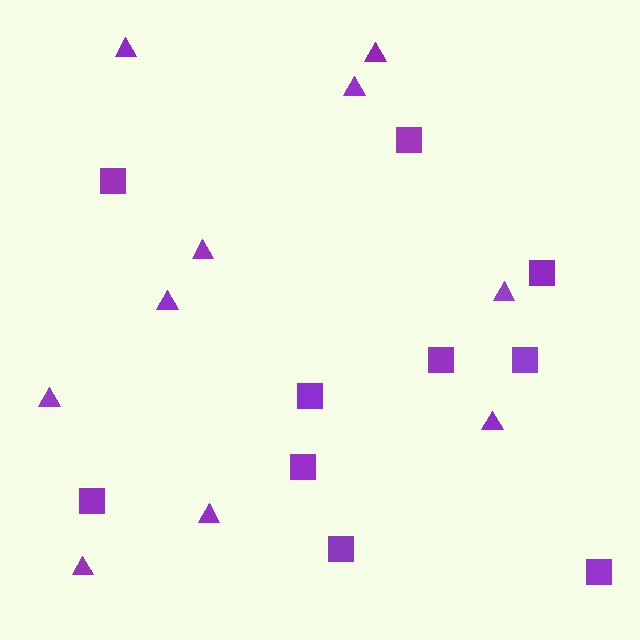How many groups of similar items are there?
There are 2 groups: one group of squares (10) and one group of triangles (10).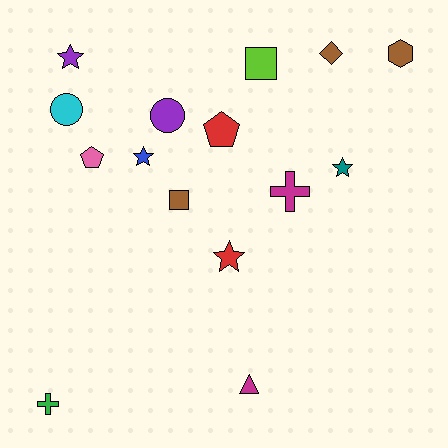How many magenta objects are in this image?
There are 2 magenta objects.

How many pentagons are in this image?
There are 2 pentagons.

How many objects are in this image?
There are 15 objects.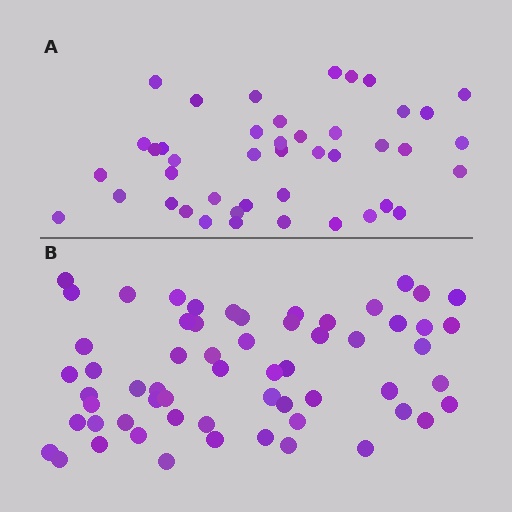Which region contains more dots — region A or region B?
Region B (the bottom region) has more dots.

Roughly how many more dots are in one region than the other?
Region B has approximately 15 more dots than region A.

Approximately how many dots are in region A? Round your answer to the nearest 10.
About 40 dots. (The exact count is 43, which rounds to 40.)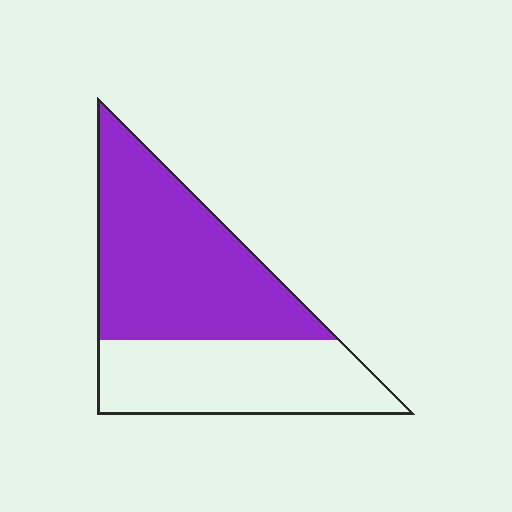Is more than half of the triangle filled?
Yes.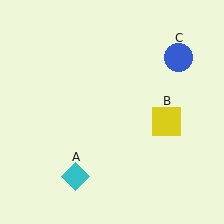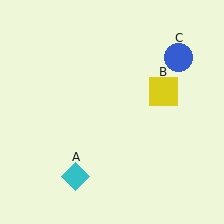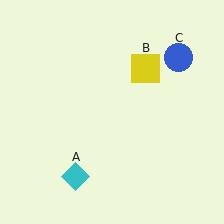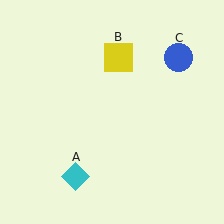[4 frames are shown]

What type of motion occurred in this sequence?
The yellow square (object B) rotated counterclockwise around the center of the scene.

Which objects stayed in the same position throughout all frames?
Cyan diamond (object A) and blue circle (object C) remained stationary.